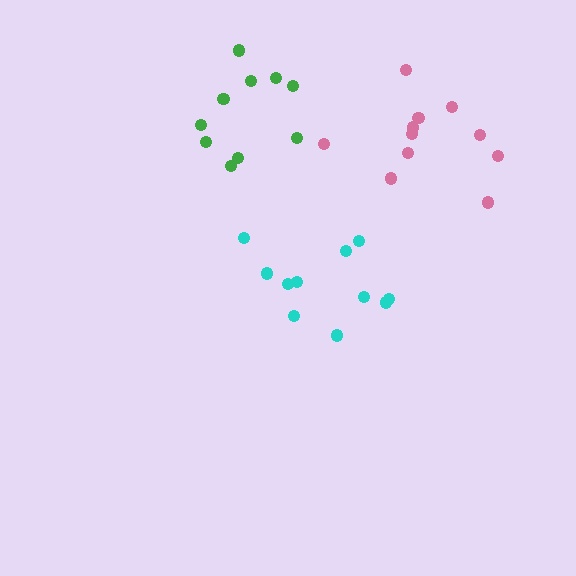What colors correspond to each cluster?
The clusters are colored: cyan, pink, green.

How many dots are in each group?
Group 1: 11 dots, Group 2: 11 dots, Group 3: 10 dots (32 total).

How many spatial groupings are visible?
There are 3 spatial groupings.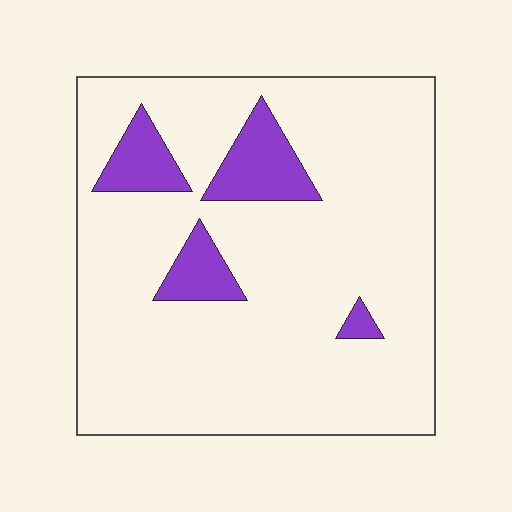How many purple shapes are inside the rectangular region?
4.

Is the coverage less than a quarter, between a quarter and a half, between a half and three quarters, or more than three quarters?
Less than a quarter.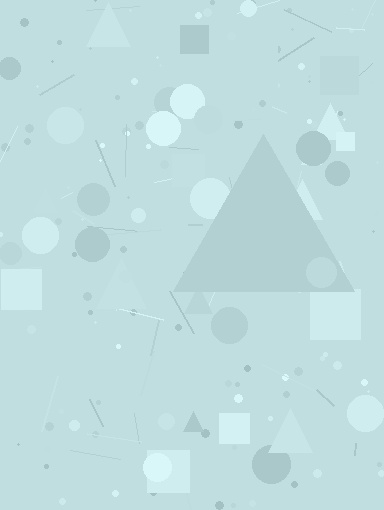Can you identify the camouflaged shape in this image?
The camouflaged shape is a triangle.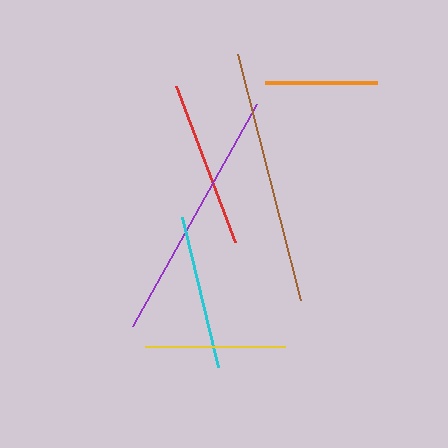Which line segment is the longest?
The purple line is the longest at approximately 254 pixels.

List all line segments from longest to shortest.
From longest to shortest: purple, brown, red, cyan, yellow, orange.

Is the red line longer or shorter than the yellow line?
The red line is longer than the yellow line.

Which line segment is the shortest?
The orange line is the shortest at approximately 111 pixels.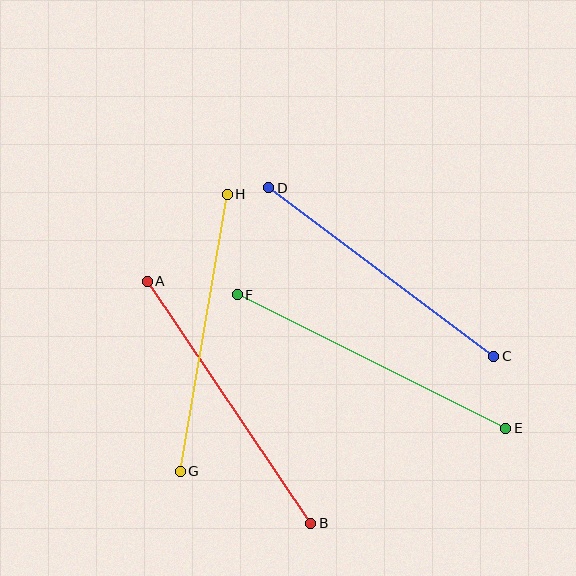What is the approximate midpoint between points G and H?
The midpoint is at approximately (204, 333) pixels.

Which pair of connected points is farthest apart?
Points E and F are farthest apart.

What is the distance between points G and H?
The distance is approximately 281 pixels.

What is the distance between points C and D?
The distance is approximately 281 pixels.